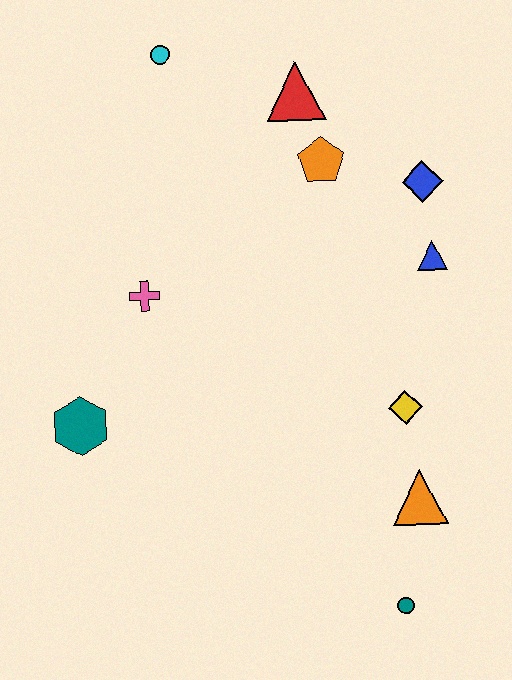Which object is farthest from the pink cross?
The teal circle is farthest from the pink cross.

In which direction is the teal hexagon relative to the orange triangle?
The teal hexagon is to the left of the orange triangle.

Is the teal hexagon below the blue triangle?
Yes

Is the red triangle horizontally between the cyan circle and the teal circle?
Yes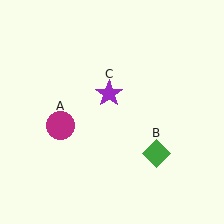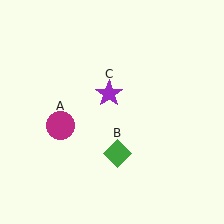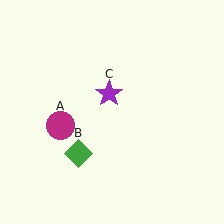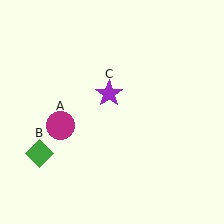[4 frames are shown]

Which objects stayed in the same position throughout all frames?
Magenta circle (object A) and purple star (object C) remained stationary.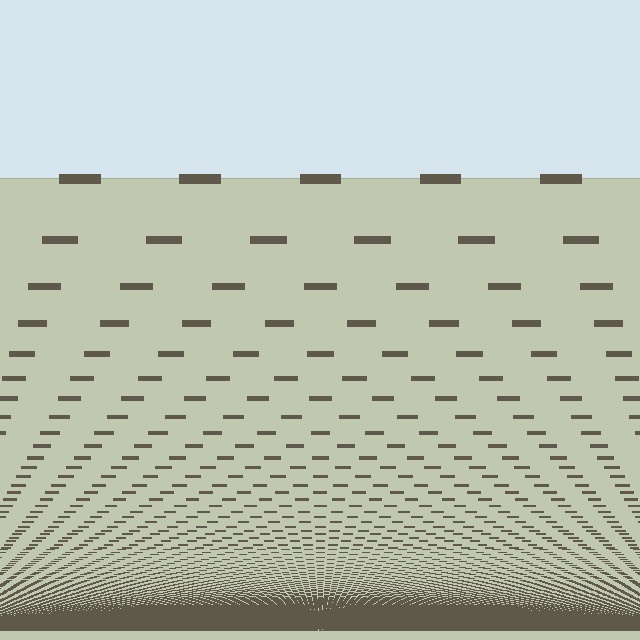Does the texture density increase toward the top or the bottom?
Density increases toward the bottom.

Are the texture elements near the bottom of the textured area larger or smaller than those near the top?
Smaller. The gradient is inverted — elements near the bottom are smaller and denser.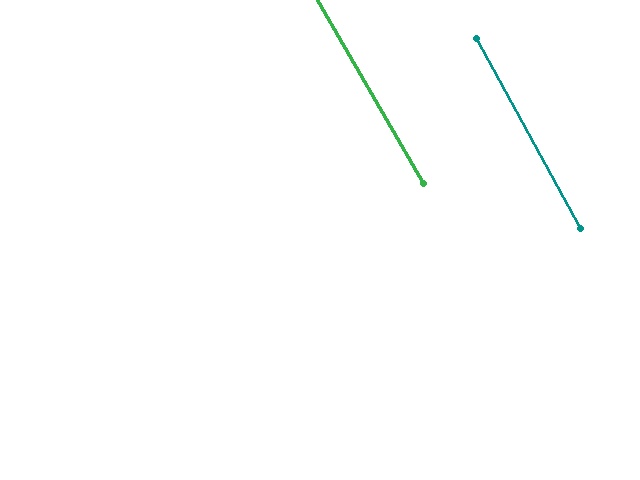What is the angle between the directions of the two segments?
Approximately 1 degree.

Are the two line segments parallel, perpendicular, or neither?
Parallel — their directions differ by only 1.5°.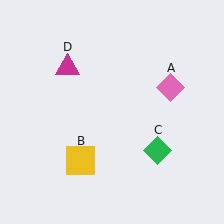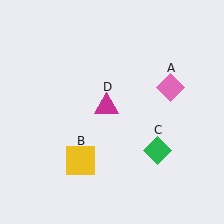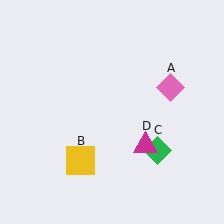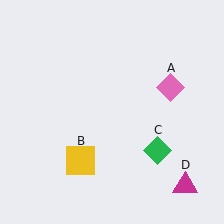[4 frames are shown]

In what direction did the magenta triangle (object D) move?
The magenta triangle (object D) moved down and to the right.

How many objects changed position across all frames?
1 object changed position: magenta triangle (object D).